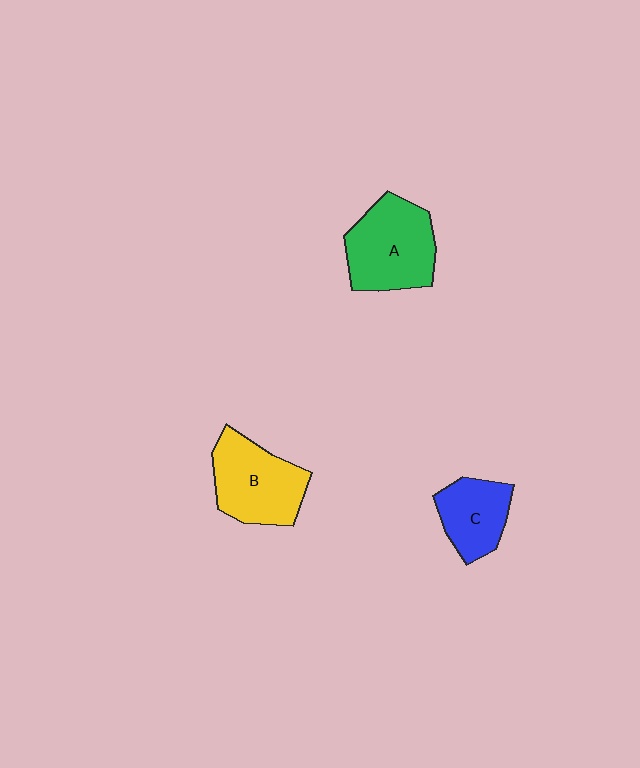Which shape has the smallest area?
Shape C (blue).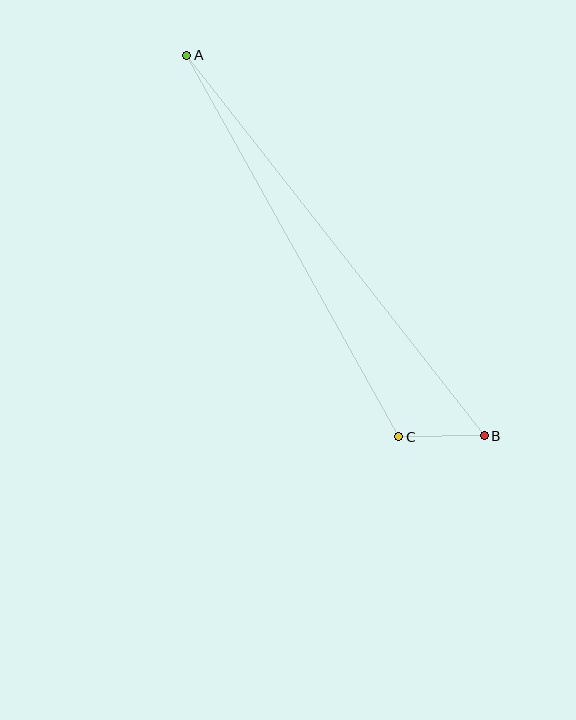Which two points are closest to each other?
Points B and C are closest to each other.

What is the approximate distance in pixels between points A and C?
The distance between A and C is approximately 437 pixels.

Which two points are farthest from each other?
Points A and B are farthest from each other.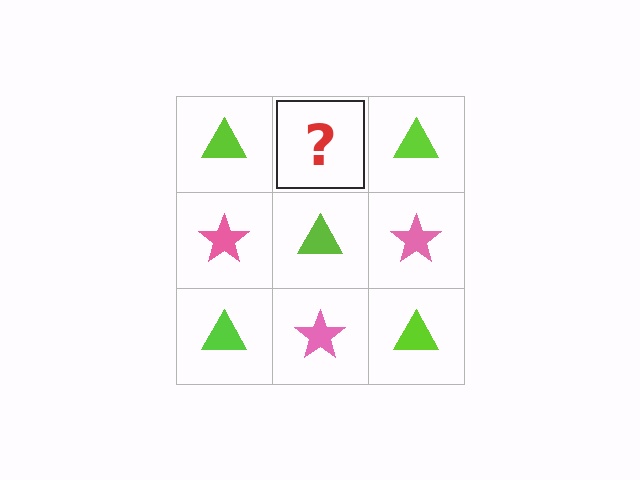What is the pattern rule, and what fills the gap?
The rule is that it alternates lime triangle and pink star in a checkerboard pattern. The gap should be filled with a pink star.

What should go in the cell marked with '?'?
The missing cell should contain a pink star.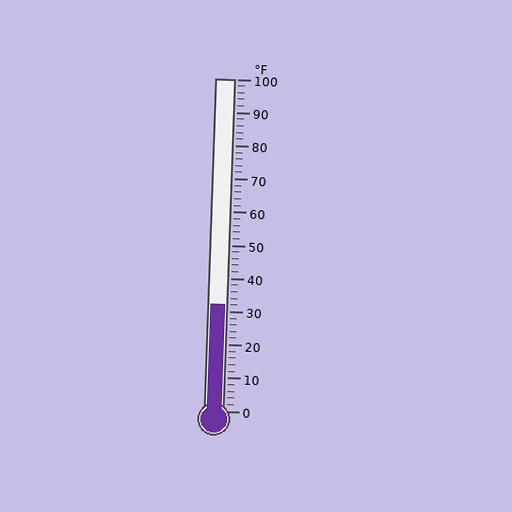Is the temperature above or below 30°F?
The temperature is above 30°F.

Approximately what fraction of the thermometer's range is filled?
The thermometer is filled to approximately 30% of its range.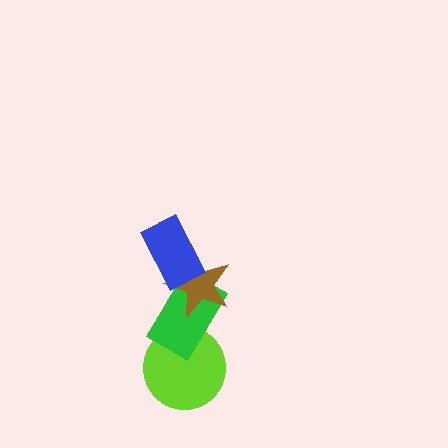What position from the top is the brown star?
The brown star is 2nd from the top.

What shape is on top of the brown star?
The blue rectangle is on top of the brown star.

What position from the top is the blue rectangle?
The blue rectangle is 1st from the top.